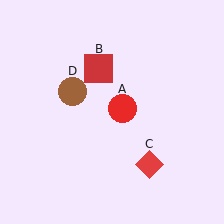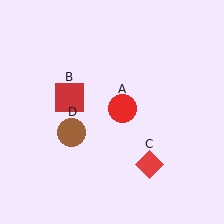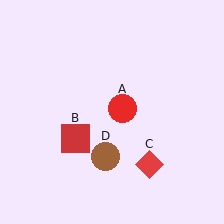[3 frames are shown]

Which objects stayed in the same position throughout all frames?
Red circle (object A) and red diamond (object C) remained stationary.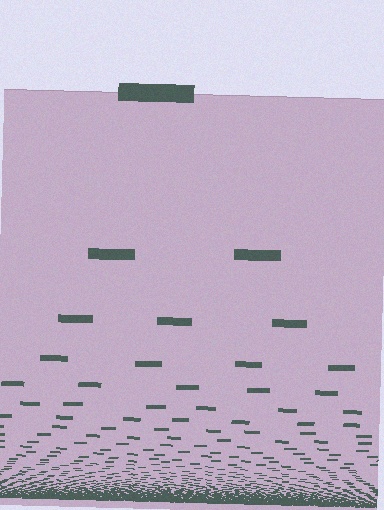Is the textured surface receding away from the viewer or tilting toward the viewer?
The surface appears to tilt toward the viewer. Texture elements get larger and sparser toward the top.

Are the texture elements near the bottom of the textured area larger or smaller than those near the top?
Smaller. The gradient is inverted — elements near the bottom are smaller and denser.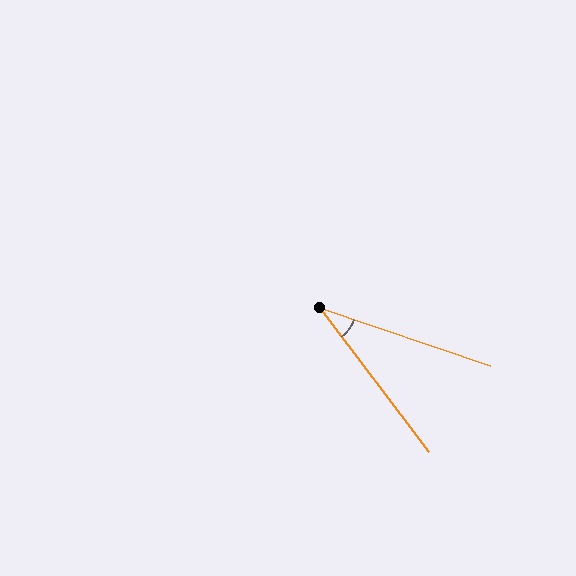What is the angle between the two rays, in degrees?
Approximately 34 degrees.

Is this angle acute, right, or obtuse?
It is acute.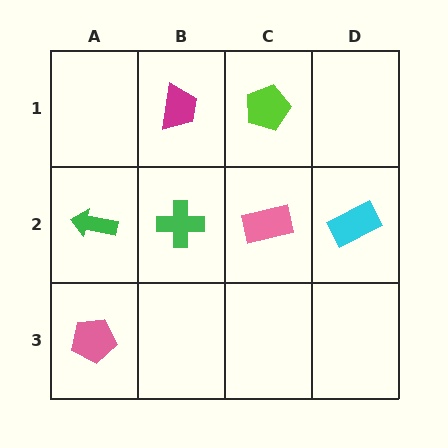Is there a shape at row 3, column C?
No, that cell is empty.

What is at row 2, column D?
A cyan rectangle.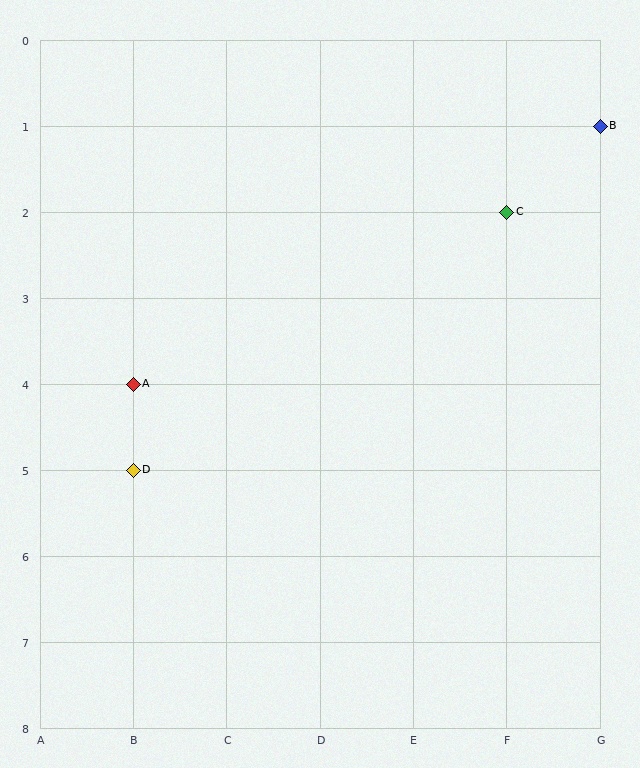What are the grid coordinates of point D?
Point D is at grid coordinates (B, 5).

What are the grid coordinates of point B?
Point B is at grid coordinates (G, 1).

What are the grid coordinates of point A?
Point A is at grid coordinates (B, 4).